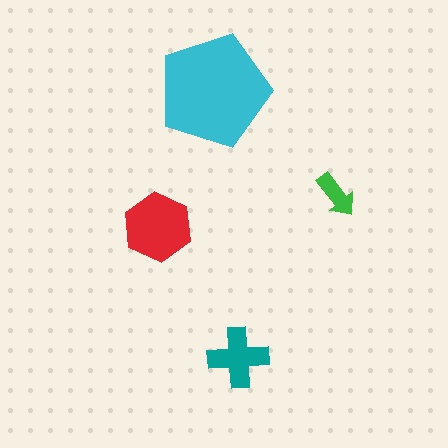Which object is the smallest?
The green arrow.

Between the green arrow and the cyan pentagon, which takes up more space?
The cyan pentagon.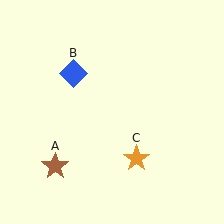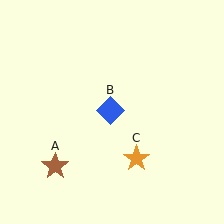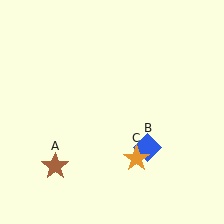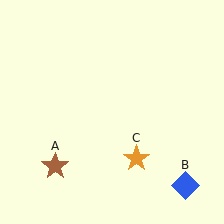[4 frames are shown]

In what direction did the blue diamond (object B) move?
The blue diamond (object B) moved down and to the right.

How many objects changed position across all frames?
1 object changed position: blue diamond (object B).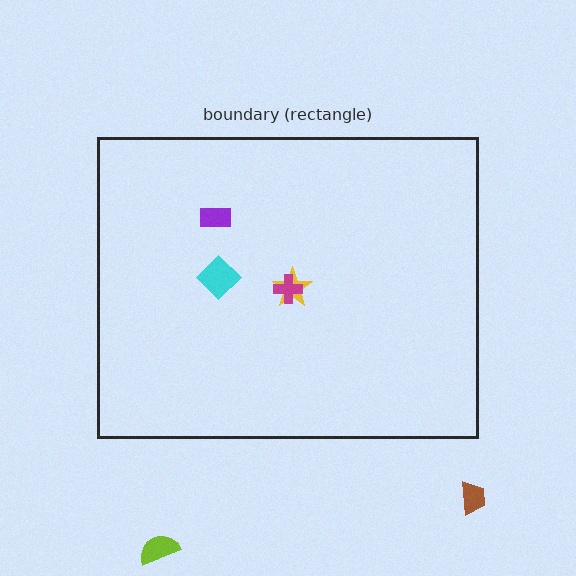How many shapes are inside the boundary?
4 inside, 2 outside.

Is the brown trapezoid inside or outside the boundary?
Outside.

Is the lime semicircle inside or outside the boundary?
Outside.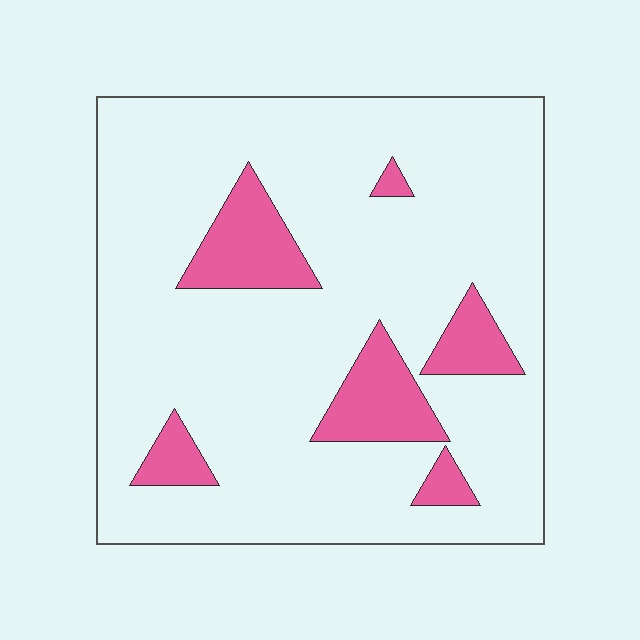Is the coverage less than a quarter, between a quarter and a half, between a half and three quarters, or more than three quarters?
Less than a quarter.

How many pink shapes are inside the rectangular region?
6.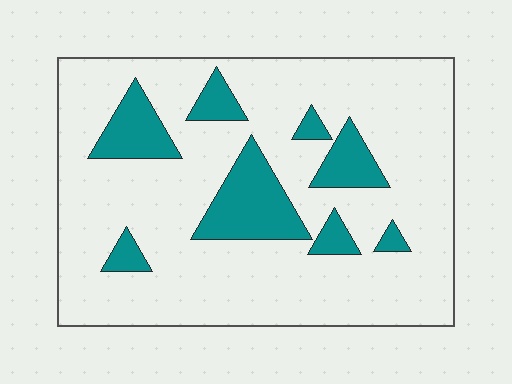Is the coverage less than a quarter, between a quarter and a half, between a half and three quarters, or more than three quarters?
Less than a quarter.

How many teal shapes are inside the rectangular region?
8.